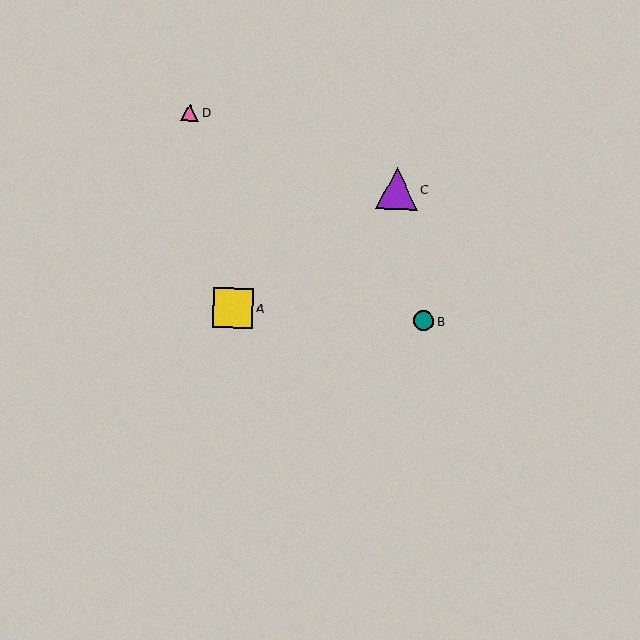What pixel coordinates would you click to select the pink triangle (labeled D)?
Click at (190, 113) to select the pink triangle D.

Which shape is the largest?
The purple triangle (labeled C) is the largest.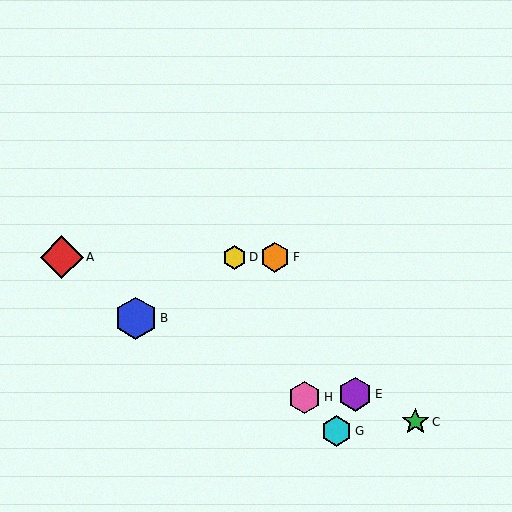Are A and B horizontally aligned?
No, A is at y≈257 and B is at y≈318.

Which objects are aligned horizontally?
Objects A, D, F are aligned horizontally.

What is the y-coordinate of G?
Object G is at y≈431.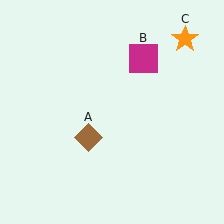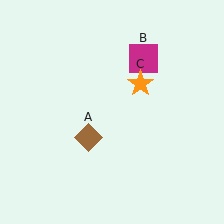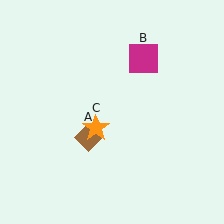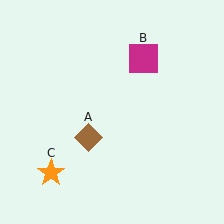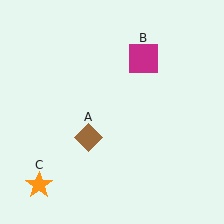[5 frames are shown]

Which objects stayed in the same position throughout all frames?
Brown diamond (object A) and magenta square (object B) remained stationary.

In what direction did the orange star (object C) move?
The orange star (object C) moved down and to the left.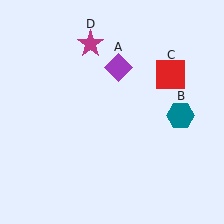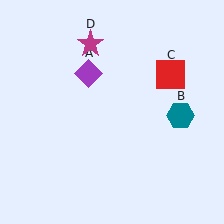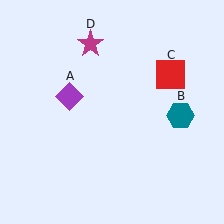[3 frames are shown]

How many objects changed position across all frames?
1 object changed position: purple diamond (object A).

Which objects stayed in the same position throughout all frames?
Teal hexagon (object B) and red square (object C) and magenta star (object D) remained stationary.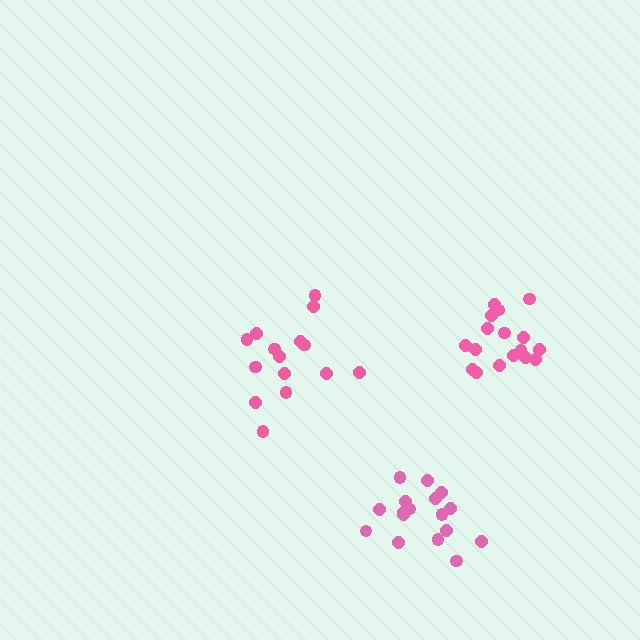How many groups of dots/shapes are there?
There are 3 groups.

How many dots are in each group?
Group 1: 17 dots, Group 2: 15 dots, Group 3: 17 dots (49 total).